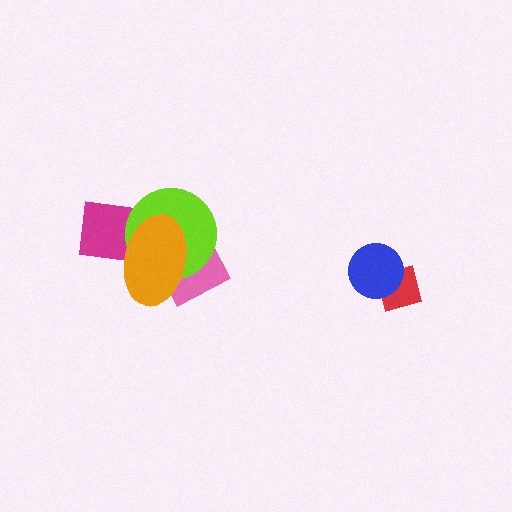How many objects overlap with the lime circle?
3 objects overlap with the lime circle.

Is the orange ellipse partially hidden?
No, no other shape covers it.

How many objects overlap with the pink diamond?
2 objects overlap with the pink diamond.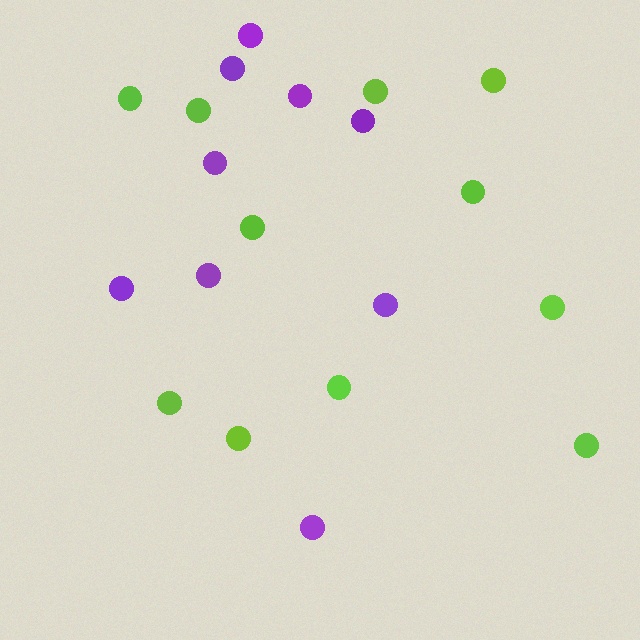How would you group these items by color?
There are 2 groups: one group of purple circles (9) and one group of lime circles (11).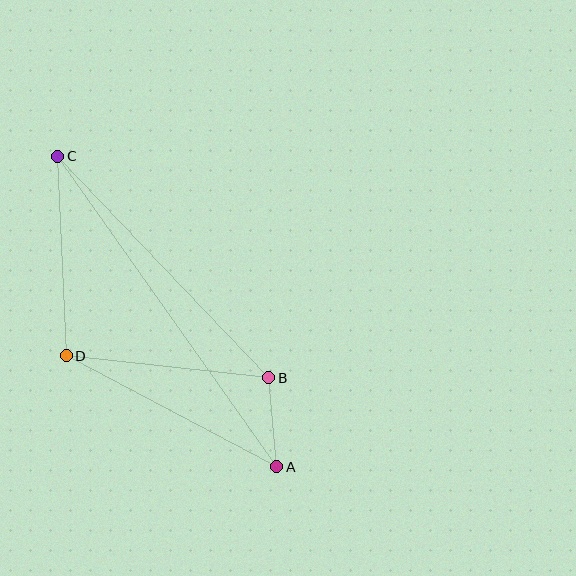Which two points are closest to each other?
Points A and B are closest to each other.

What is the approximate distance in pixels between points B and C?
The distance between B and C is approximately 306 pixels.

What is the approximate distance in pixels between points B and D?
The distance between B and D is approximately 204 pixels.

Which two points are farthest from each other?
Points A and C are farthest from each other.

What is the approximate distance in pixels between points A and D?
The distance between A and D is approximately 238 pixels.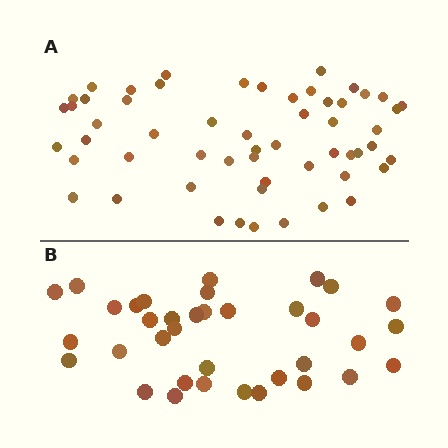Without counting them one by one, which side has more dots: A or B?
Region A (the top region) has more dots.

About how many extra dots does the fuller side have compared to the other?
Region A has approximately 20 more dots than region B.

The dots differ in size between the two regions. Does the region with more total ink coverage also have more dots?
No. Region B has more total ink coverage because its dots are larger, but region A actually contains more individual dots. Total area can be misleading — the number of items is what matters here.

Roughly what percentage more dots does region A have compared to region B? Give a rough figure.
About 55% more.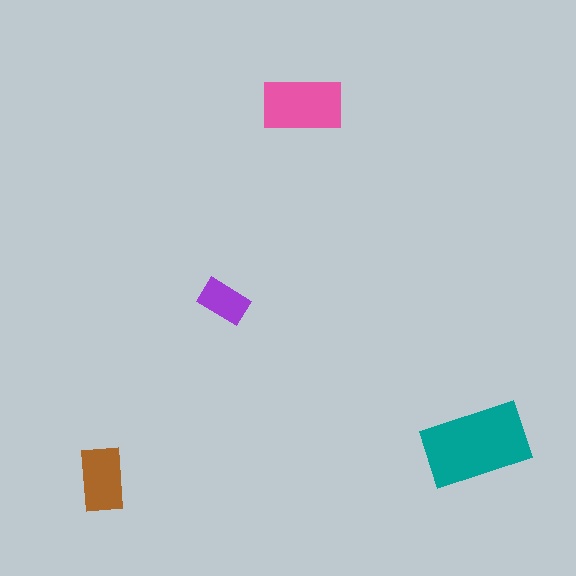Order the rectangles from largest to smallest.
the teal one, the pink one, the brown one, the purple one.